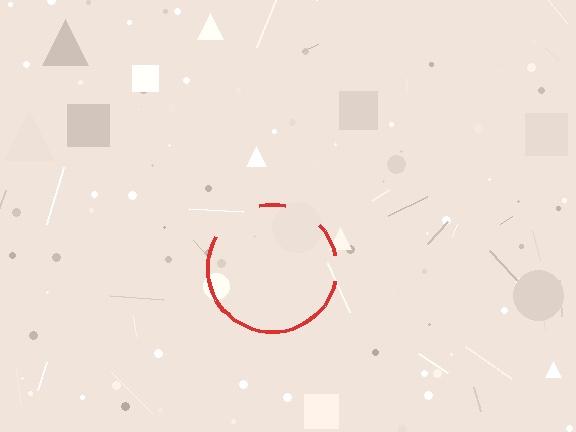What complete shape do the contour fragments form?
The contour fragments form a circle.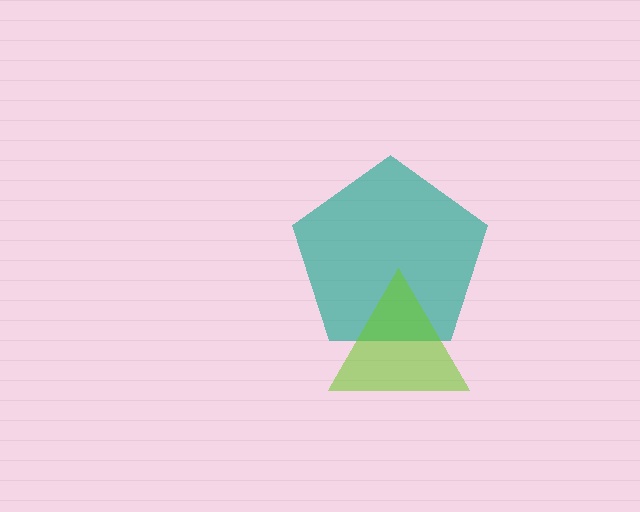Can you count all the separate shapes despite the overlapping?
Yes, there are 2 separate shapes.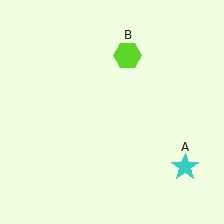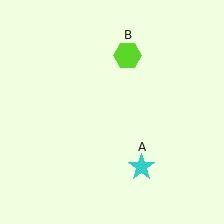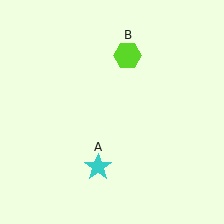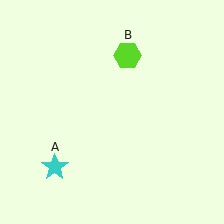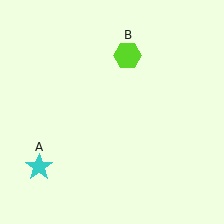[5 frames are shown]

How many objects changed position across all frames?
1 object changed position: cyan star (object A).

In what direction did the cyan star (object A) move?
The cyan star (object A) moved left.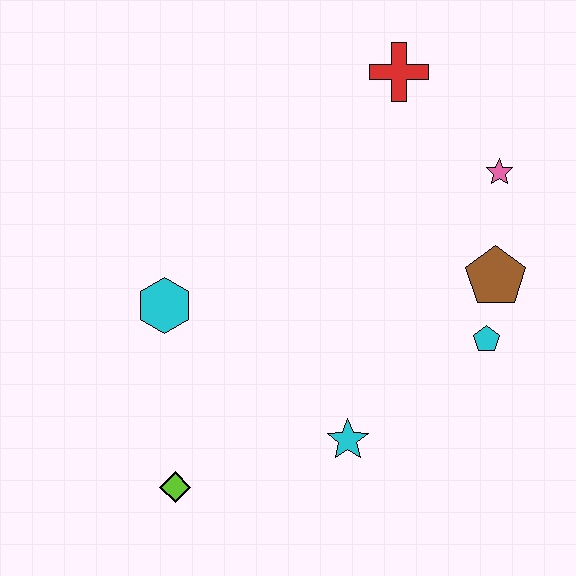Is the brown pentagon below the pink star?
Yes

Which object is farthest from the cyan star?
The red cross is farthest from the cyan star.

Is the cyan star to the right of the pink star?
No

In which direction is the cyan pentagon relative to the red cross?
The cyan pentagon is below the red cross.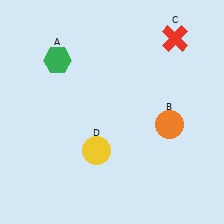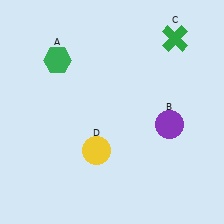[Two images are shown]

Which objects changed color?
B changed from orange to purple. C changed from red to green.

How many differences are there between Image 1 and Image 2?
There are 2 differences between the two images.